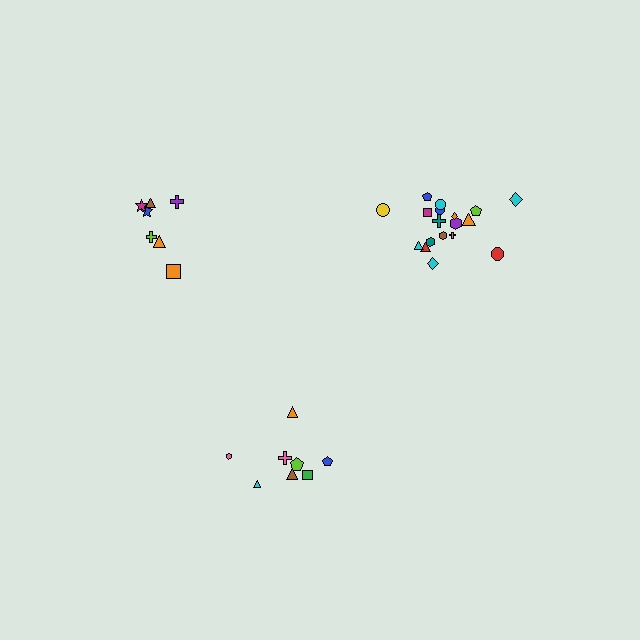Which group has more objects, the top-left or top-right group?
The top-right group.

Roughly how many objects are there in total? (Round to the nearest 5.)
Roughly 35 objects in total.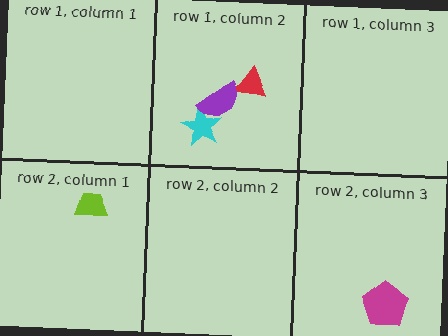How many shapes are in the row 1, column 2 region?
3.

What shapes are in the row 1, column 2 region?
The red triangle, the cyan star, the purple semicircle.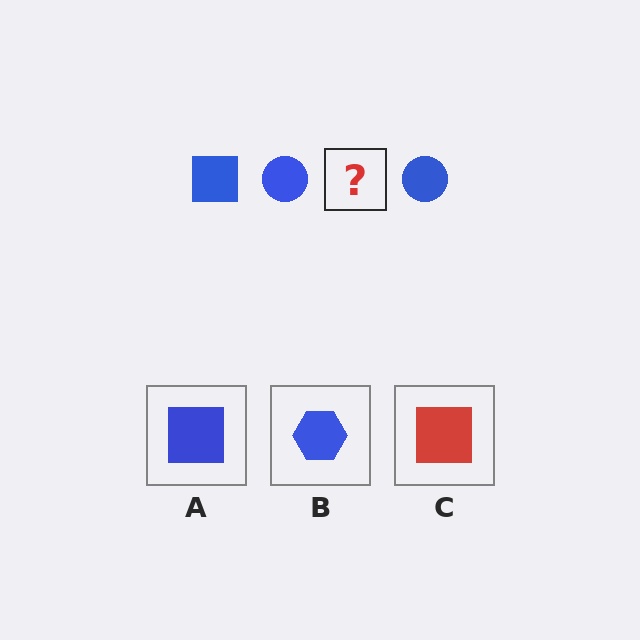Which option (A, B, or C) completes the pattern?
A.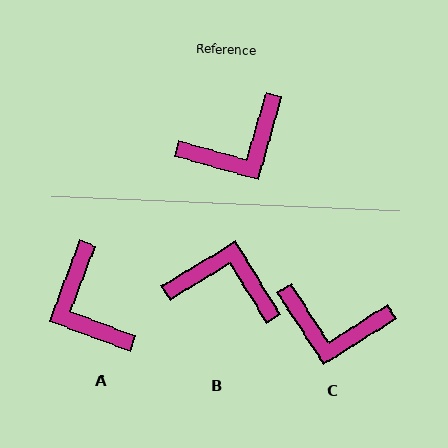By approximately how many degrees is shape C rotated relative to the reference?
Approximately 42 degrees clockwise.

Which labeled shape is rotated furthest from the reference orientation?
B, about 137 degrees away.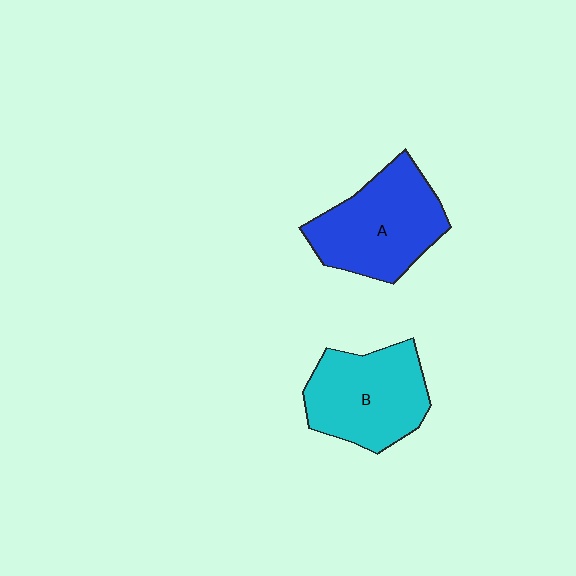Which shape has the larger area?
Shape A (blue).